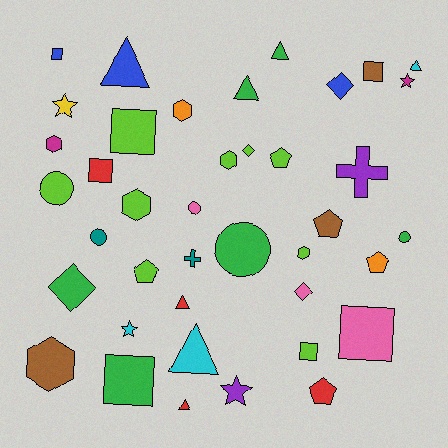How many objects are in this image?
There are 40 objects.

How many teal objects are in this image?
There are 2 teal objects.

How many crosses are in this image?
There are 2 crosses.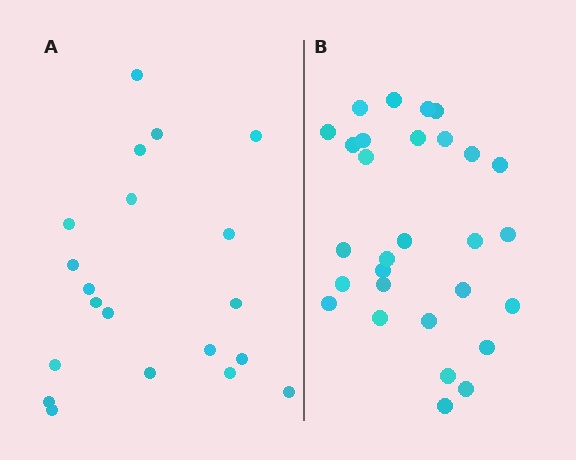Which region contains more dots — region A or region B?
Region B (the right region) has more dots.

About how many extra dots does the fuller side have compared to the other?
Region B has roughly 8 or so more dots than region A.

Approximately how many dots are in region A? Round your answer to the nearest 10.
About 20 dots.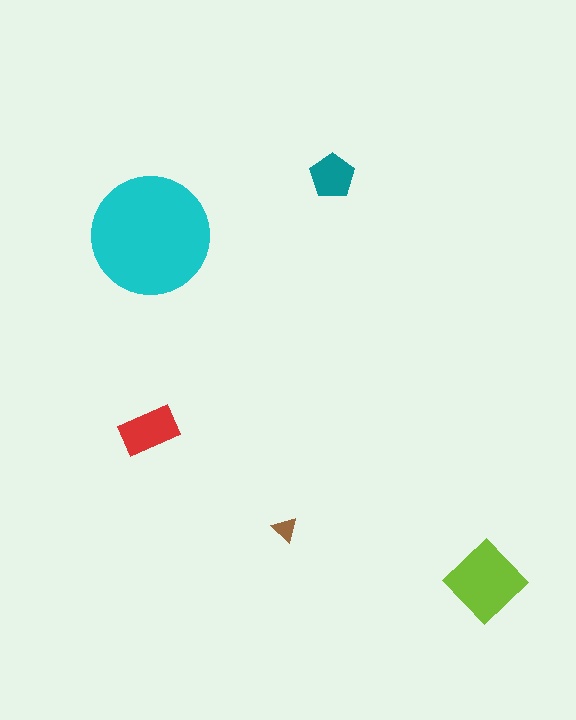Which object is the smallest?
The brown triangle.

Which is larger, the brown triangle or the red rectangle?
The red rectangle.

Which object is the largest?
The cyan circle.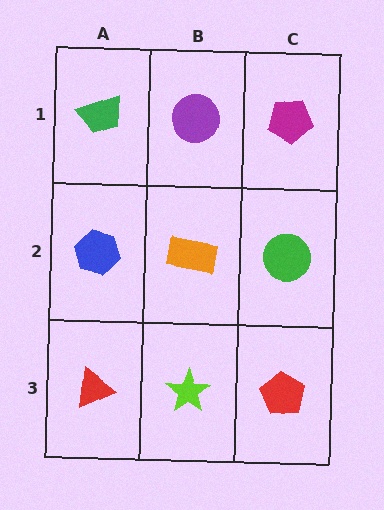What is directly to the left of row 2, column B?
A blue hexagon.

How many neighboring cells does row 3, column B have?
3.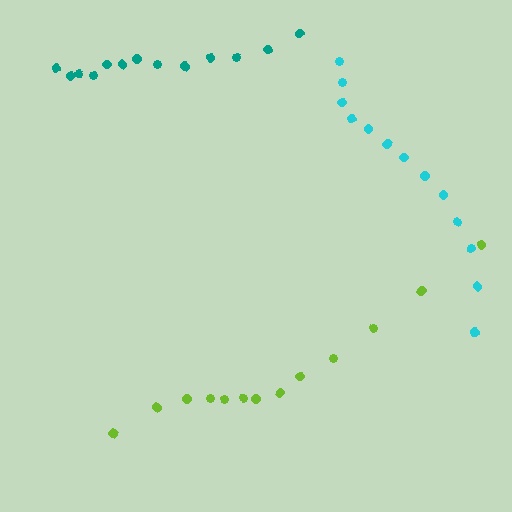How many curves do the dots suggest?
There are 3 distinct paths.